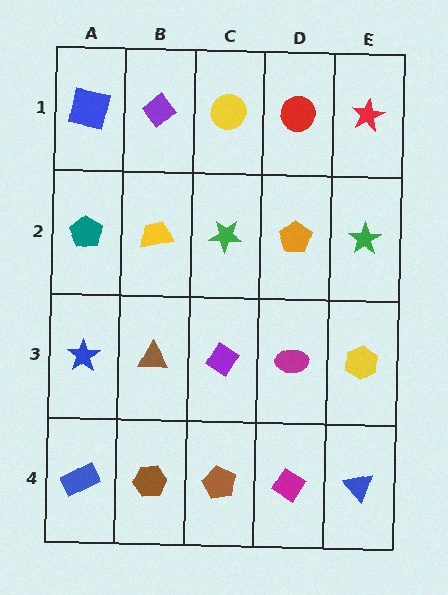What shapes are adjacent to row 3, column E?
A green star (row 2, column E), a blue triangle (row 4, column E), a magenta ellipse (row 3, column D).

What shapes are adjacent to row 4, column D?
A magenta ellipse (row 3, column D), a brown pentagon (row 4, column C), a blue triangle (row 4, column E).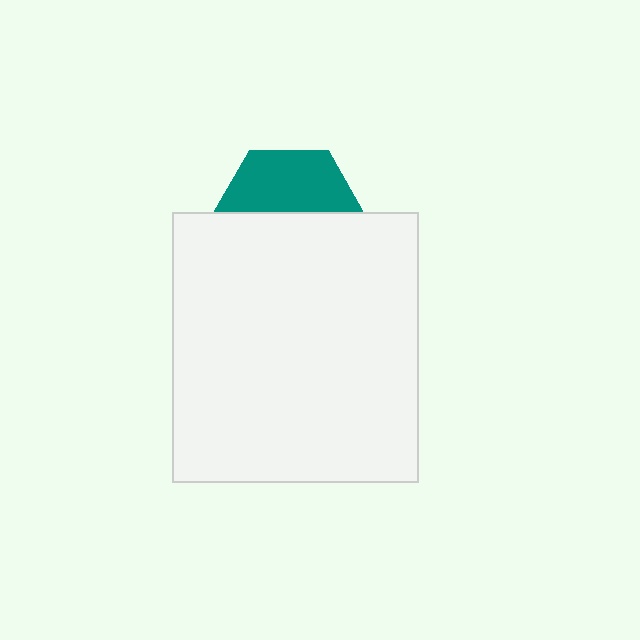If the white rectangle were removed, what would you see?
You would see the complete teal hexagon.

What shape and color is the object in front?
The object in front is a white rectangle.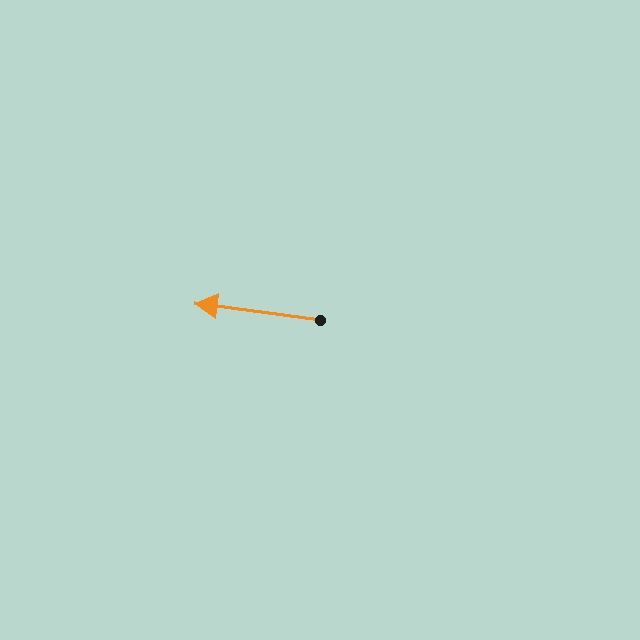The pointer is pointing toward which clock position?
Roughly 9 o'clock.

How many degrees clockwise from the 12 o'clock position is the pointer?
Approximately 278 degrees.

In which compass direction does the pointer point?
West.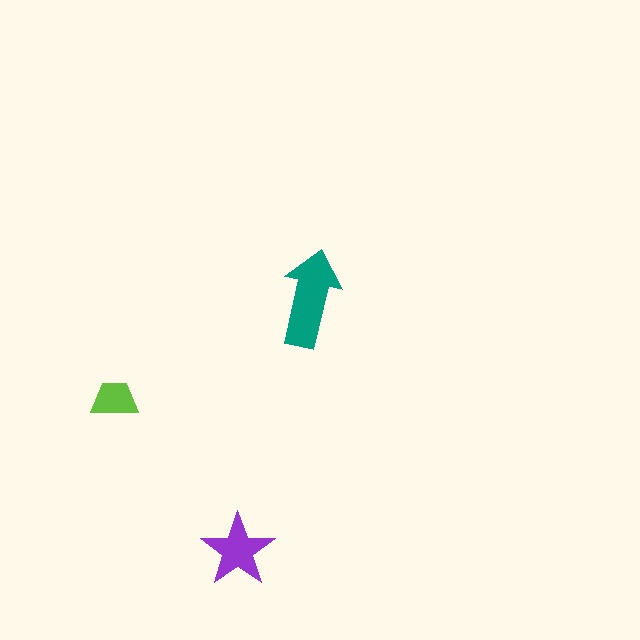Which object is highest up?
The teal arrow is topmost.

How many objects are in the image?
There are 3 objects in the image.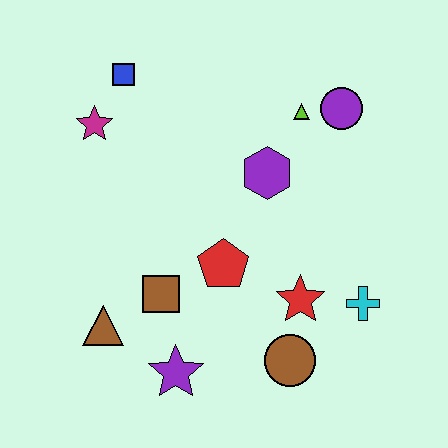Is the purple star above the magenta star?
No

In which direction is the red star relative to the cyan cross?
The red star is to the left of the cyan cross.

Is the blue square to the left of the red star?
Yes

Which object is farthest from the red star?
The blue square is farthest from the red star.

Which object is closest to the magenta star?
The blue square is closest to the magenta star.